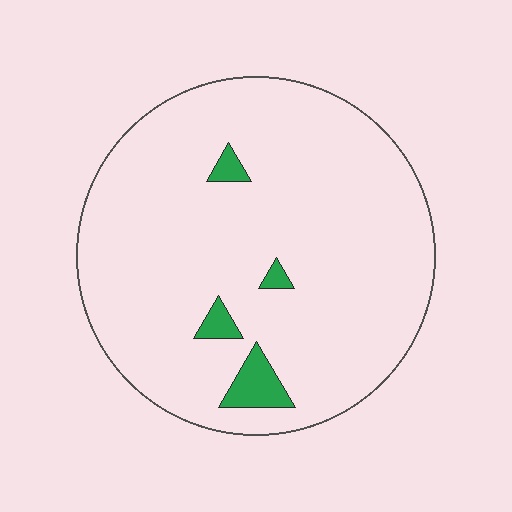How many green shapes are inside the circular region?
4.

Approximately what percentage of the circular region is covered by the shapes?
Approximately 5%.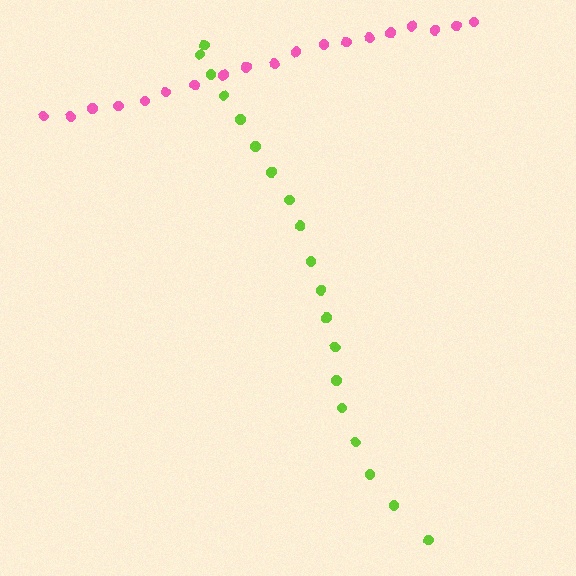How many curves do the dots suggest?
There are 2 distinct paths.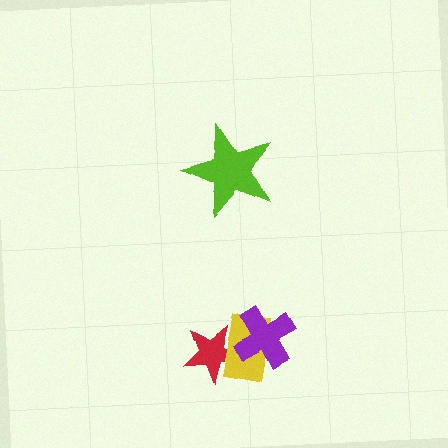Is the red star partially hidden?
Yes, it is partially covered by another shape.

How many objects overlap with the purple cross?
2 objects overlap with the purple cross.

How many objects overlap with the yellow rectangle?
2 objects overlap with the yellow rectangle.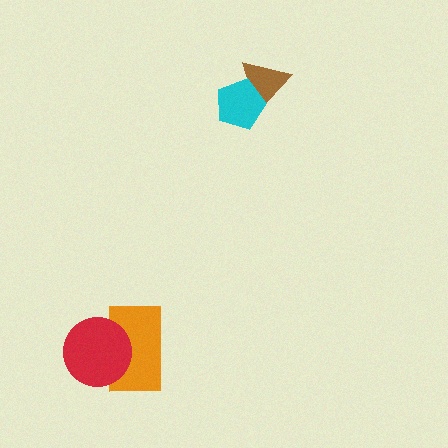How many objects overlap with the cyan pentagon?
1 object overlaps with the cyan pentagon.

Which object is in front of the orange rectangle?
The red circle is in front of the orange rectangle.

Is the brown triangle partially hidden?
Yes, it is partially covered by another shape.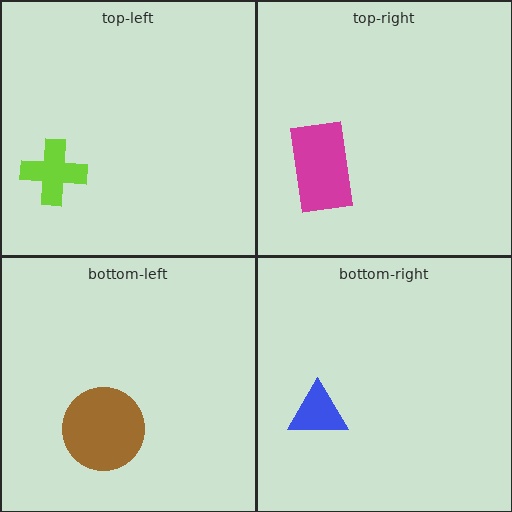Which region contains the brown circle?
The bottom-left region.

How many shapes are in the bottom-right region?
1.